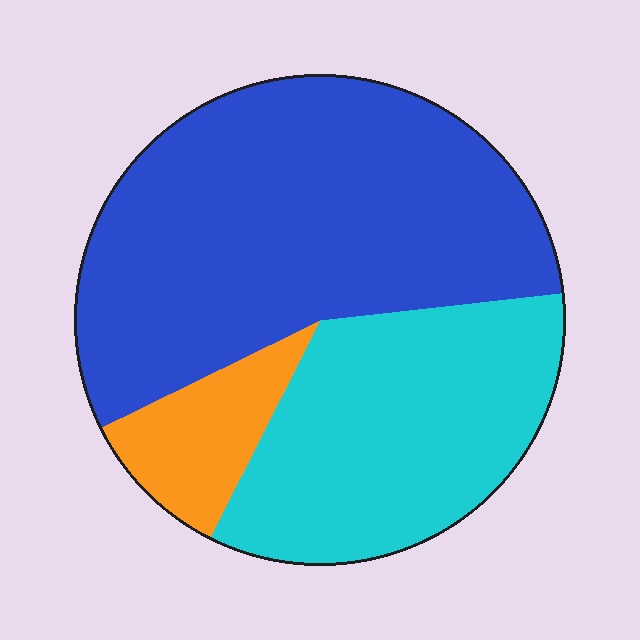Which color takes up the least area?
Orange, at roughly 10%.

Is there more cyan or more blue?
Blue.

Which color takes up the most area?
Blue, at roughly 55%.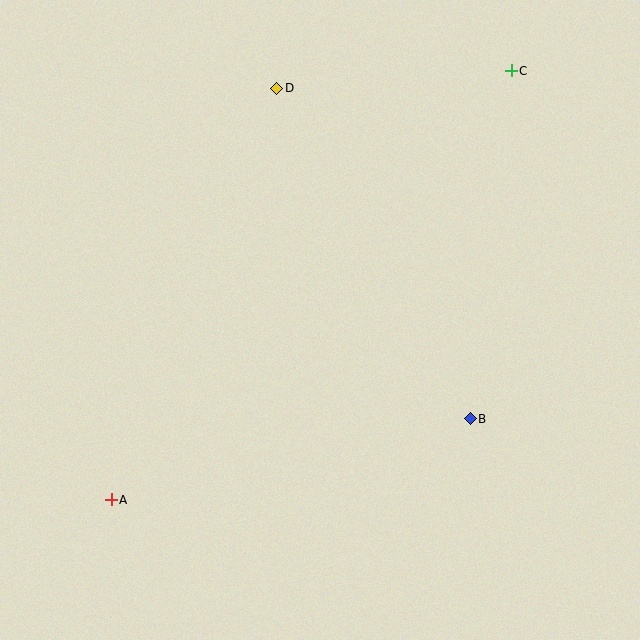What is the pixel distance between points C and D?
The distance between C and D is 235 pixels.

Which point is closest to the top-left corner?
Point D is closest to the top-left corner.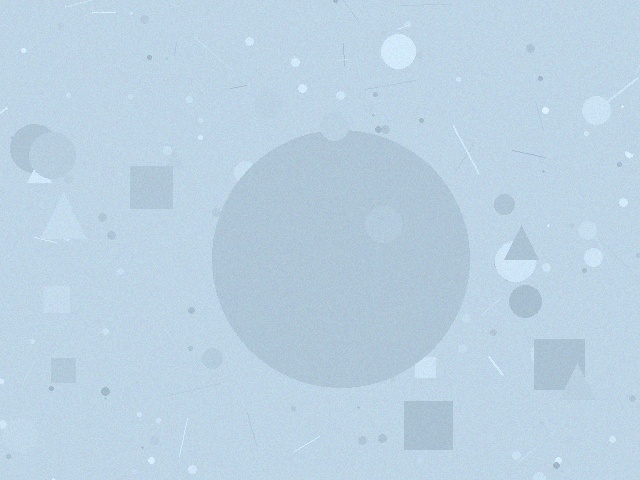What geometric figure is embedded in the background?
A circle is embedded in the background.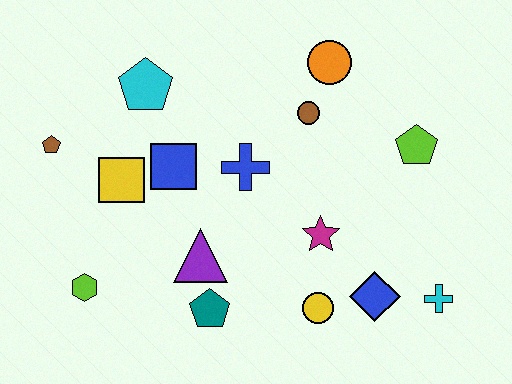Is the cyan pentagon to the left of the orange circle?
Yes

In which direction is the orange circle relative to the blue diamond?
The orange circle is above the blue diamond.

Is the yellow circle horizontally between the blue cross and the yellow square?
No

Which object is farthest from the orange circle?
The lime hexagon is farthest from the orange circle.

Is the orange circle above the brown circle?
Yes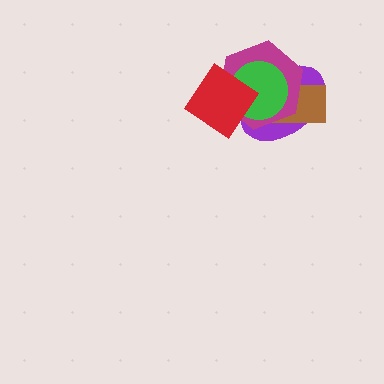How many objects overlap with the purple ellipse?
4 objects overlap with the purple ellipse.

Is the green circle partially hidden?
Yes, it is partially covered by another shape.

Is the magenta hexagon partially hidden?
Yes, it is partially covered by another shape.